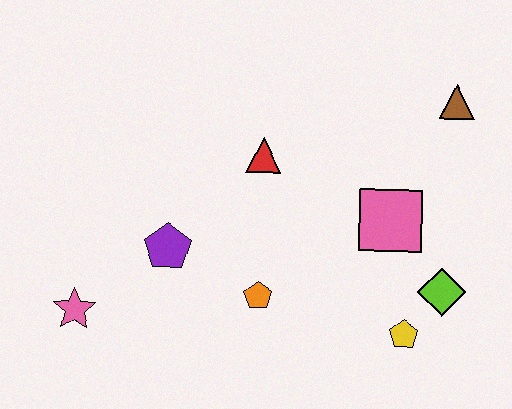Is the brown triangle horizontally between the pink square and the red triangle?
No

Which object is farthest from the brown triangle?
The pink star is farthest from the brown triangle.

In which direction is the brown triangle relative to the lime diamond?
The brown triangle is above the lime diamond.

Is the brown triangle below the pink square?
No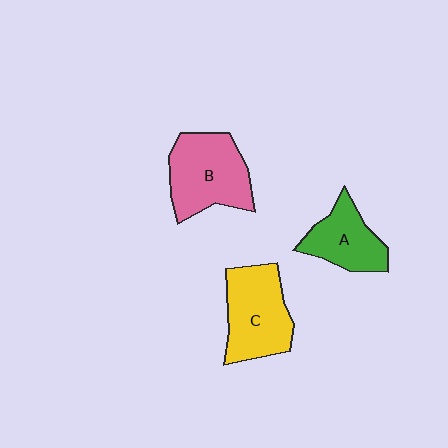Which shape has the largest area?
Shape B (pink).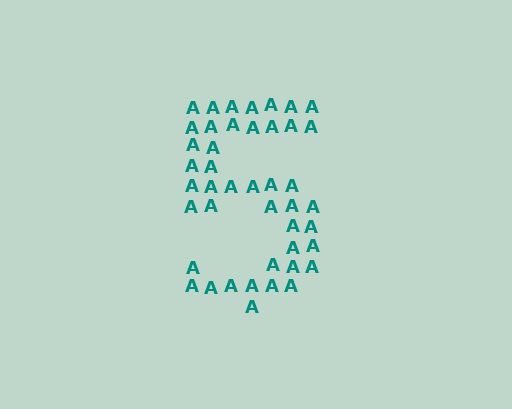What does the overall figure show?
The overall figure shows the digit 5.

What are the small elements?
The small elements are letter A's.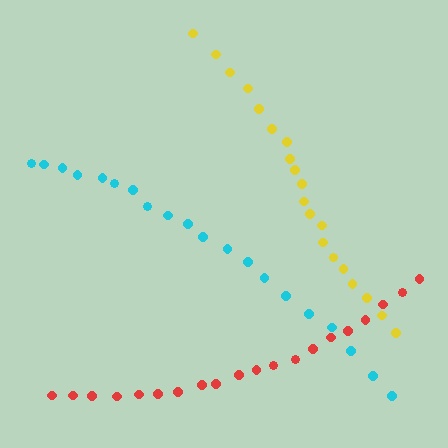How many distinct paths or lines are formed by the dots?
There are 3 distinct paths.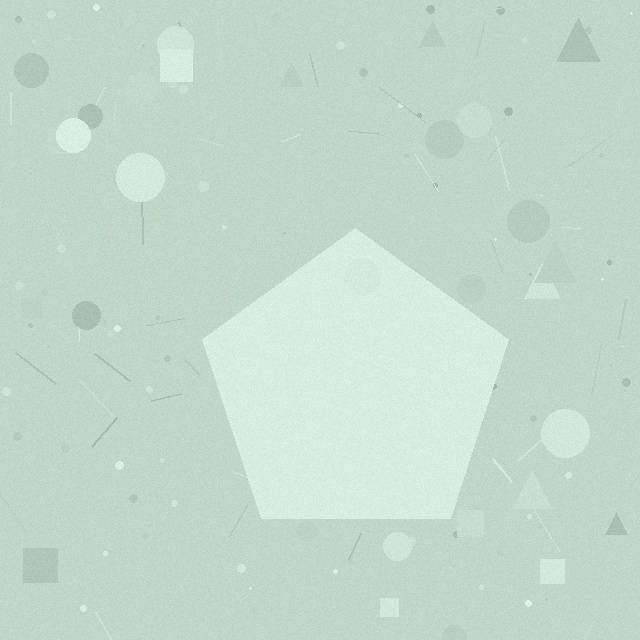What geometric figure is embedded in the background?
A pentagon is embedded in the background.